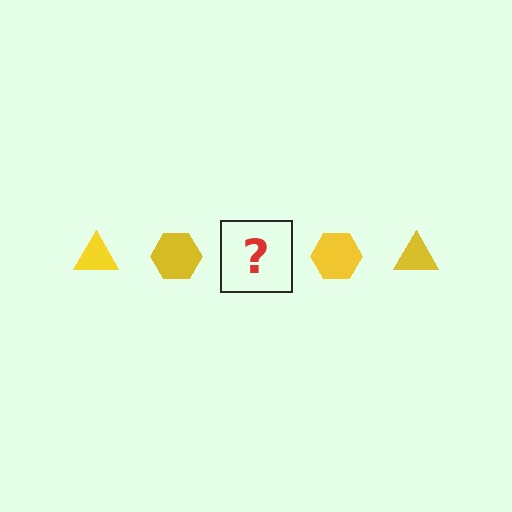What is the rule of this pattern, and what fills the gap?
The rule is that the pattern cycles through triangle, hexagon shapes in yellow. The gap should be filled with a yellow triangle.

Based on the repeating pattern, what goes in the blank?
The blank should be a yellow triangle.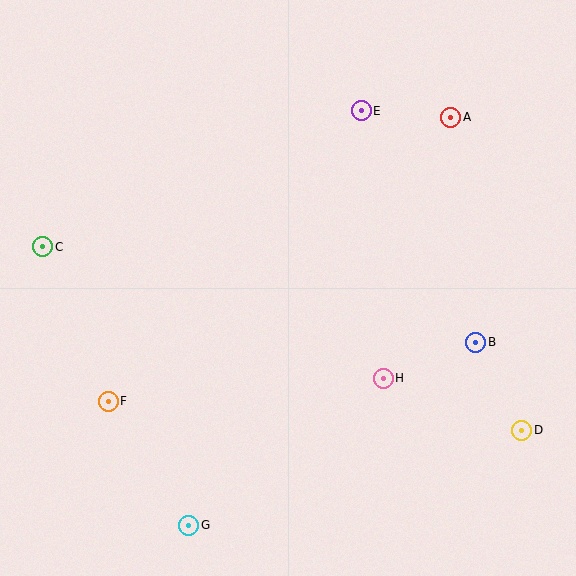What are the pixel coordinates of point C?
Point C is at (43, 247).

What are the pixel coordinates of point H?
Point H is at (383, 378).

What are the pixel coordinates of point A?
Point A is at (451, 117).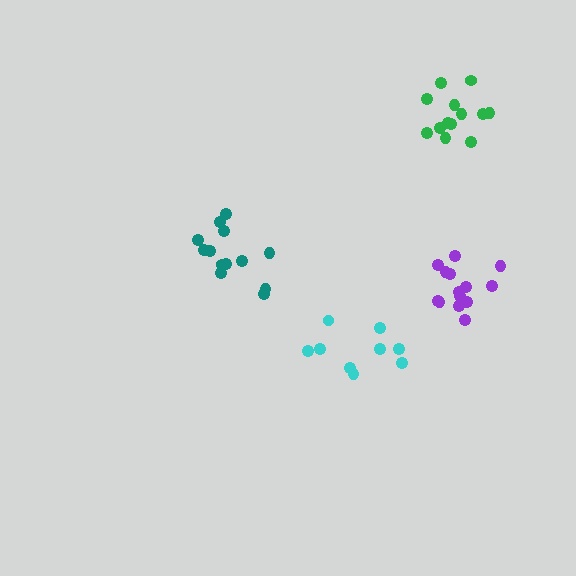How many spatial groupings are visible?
There are 4 spatial groupings.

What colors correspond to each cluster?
The clusters are colored: cyan, teal, green, purple.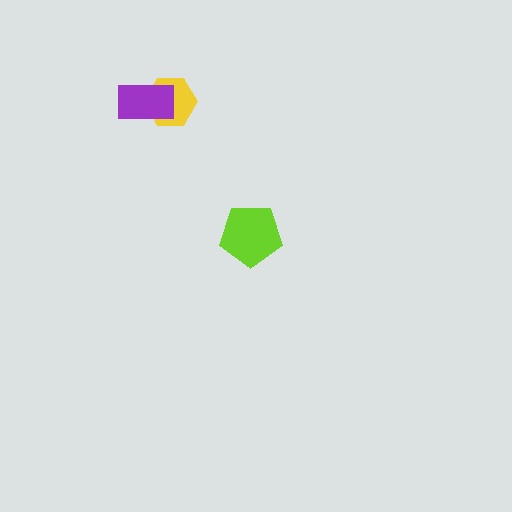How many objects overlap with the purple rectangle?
1 object overlaps with the purple rectangle.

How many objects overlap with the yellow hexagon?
1 object overlaps with the yellow hexagon.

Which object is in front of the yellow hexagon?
The purple rectangle is in front of the yellow hexagon.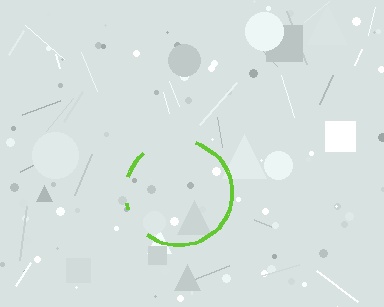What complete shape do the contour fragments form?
The contour fragments form a circle.